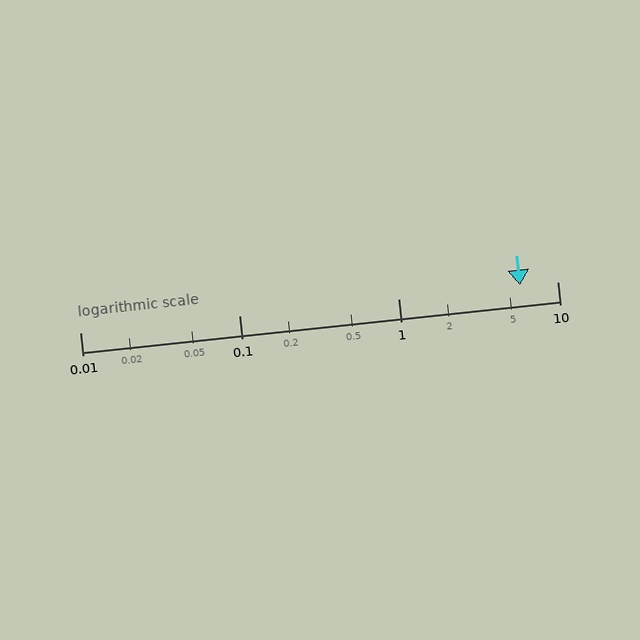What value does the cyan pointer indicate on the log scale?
The pointer indicates approximately 5.8.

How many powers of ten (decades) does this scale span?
The scale spans 3 decades, from 0.01 to 10.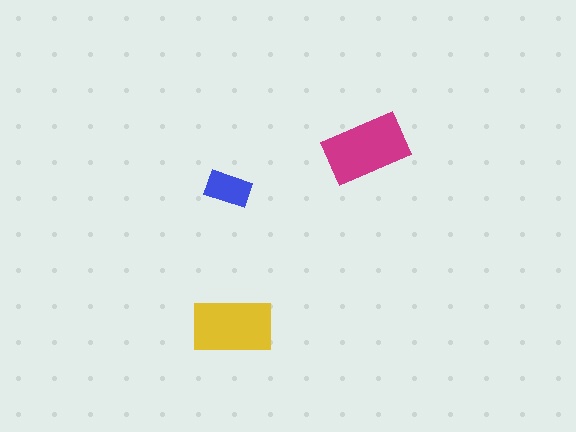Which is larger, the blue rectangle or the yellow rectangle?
The yellow one.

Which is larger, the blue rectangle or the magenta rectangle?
The magenta one.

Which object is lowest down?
The yellow rectangle is bottommost.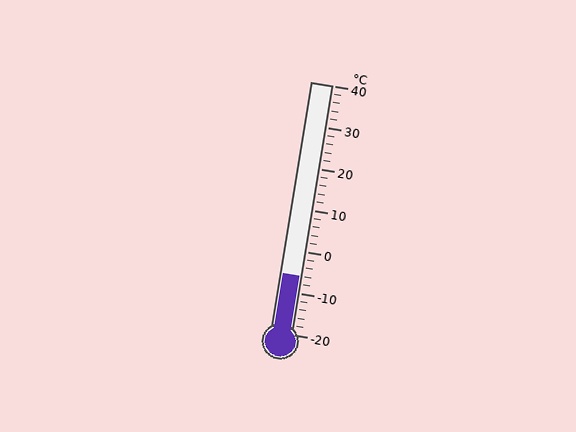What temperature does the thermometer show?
The thermometer shows approximately -6°C.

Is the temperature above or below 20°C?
The temperature is below 20°C.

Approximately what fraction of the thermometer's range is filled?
The thermometer is filled to approximately 25% of its range.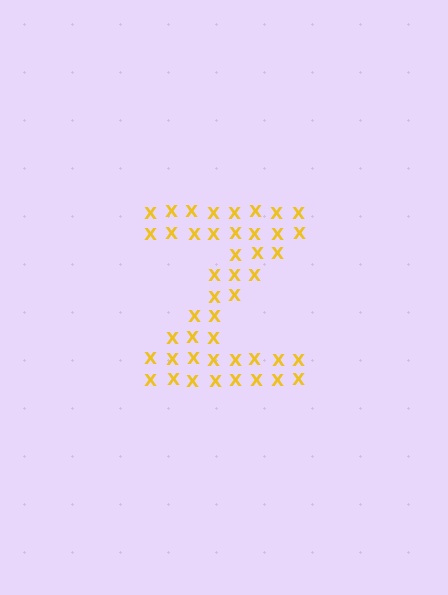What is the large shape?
The large shape is the letter Z.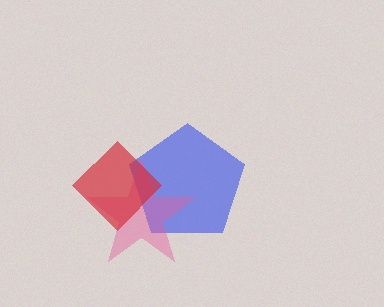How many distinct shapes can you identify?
There are 3 distinct shapes: a blue pentagon, a pink star, a red diamond.